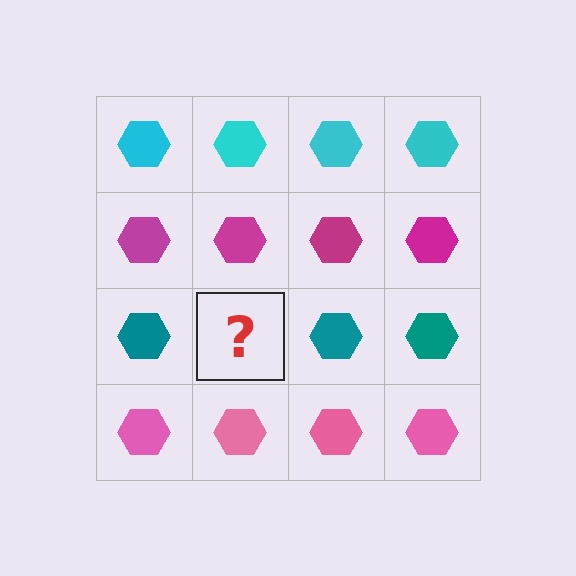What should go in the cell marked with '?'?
The missing cell should contain a teal hexagon.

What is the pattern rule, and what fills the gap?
The rule is that each row has a consistent color. The gap should be filled with a teal hexagon.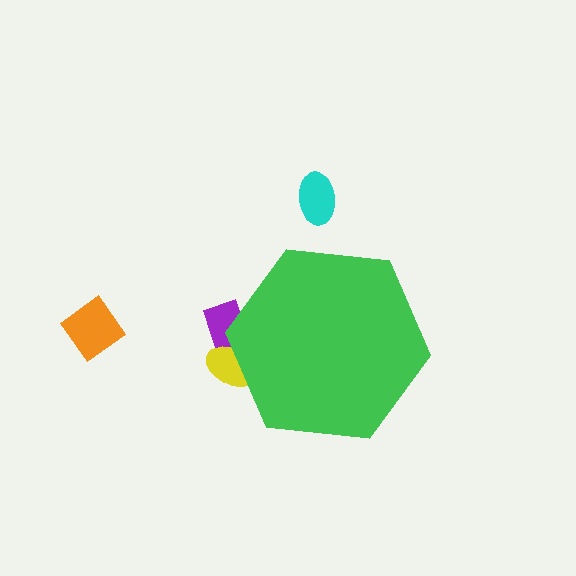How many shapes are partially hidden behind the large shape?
2 shapes are partially hidden.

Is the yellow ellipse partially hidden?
Yes, the yellow ellipse is partially hidden behind the green hexagon.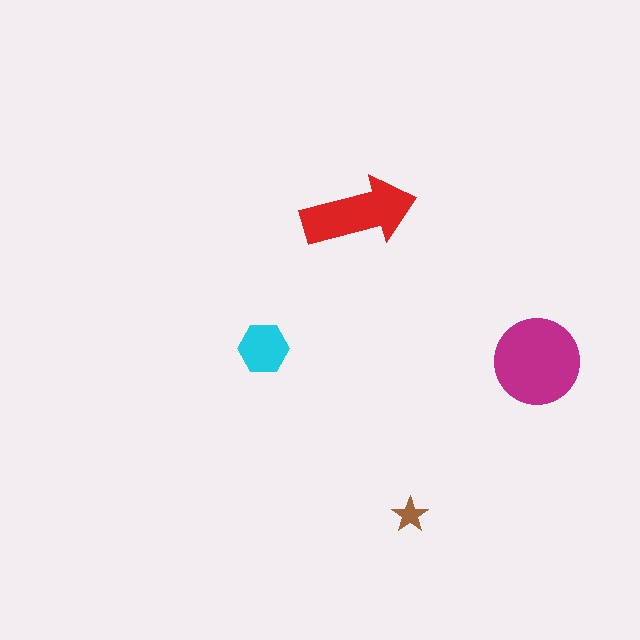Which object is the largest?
The magenta circle.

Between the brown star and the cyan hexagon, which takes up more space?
The cyan hexagon.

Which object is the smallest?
The brown star.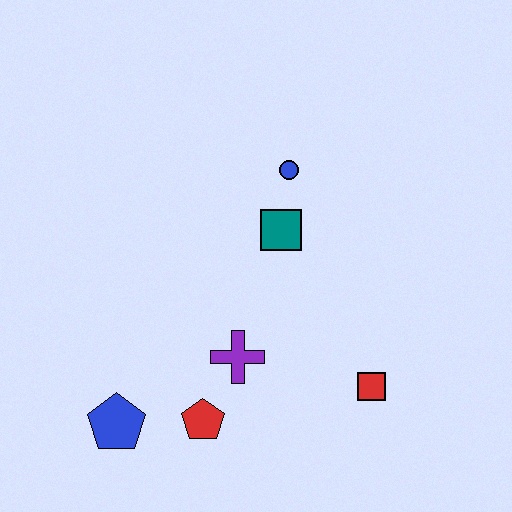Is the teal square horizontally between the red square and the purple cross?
Yes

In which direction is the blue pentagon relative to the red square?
The blue pentagon is to the left of the red square.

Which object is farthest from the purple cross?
The blue circle is farthest from the purple cross.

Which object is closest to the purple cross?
The red pentagon is closest to the purple cross.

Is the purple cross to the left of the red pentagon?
No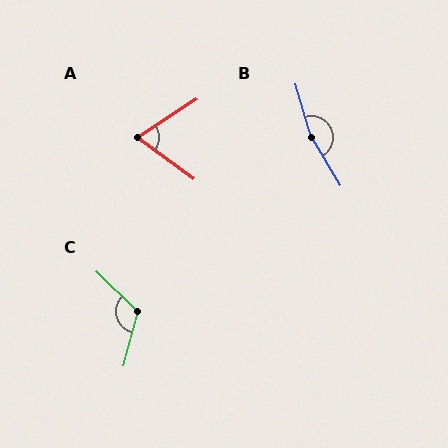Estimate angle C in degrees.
Approximately 119 degrees.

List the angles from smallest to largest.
A (69°), C (119°), B (166°).